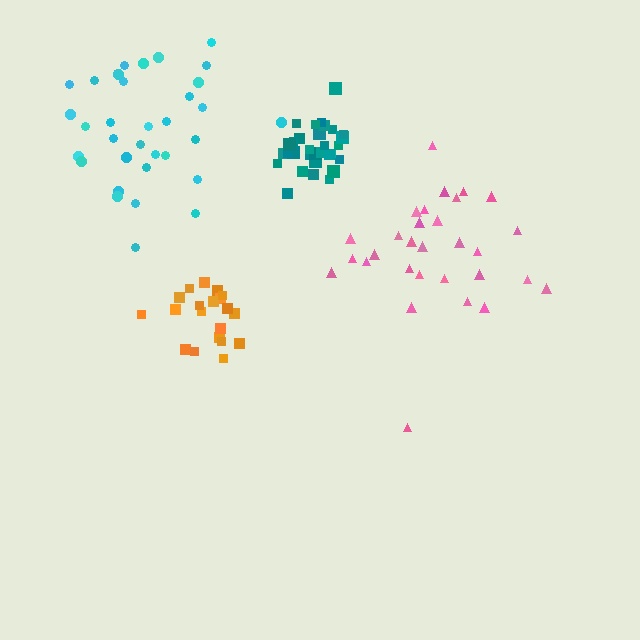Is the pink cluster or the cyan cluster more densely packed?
Cyan.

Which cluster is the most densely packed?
Teal.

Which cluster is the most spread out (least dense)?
Pink.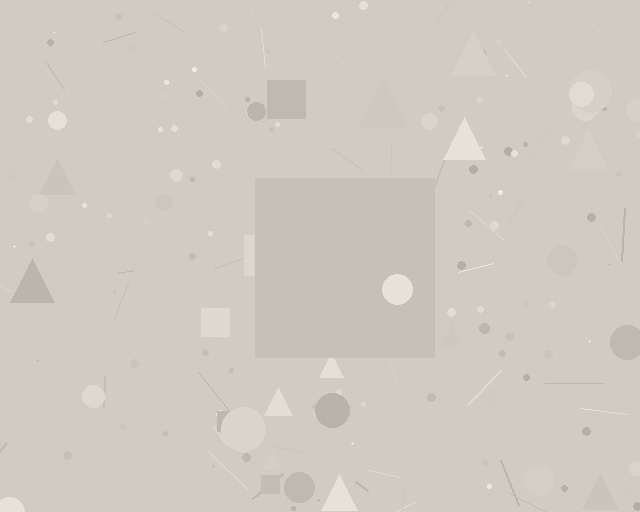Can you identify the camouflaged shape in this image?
The camouflaged shape is a square.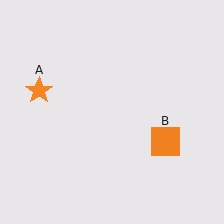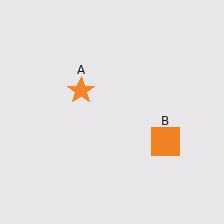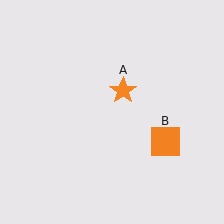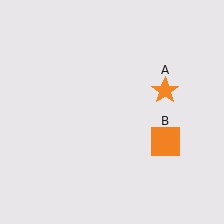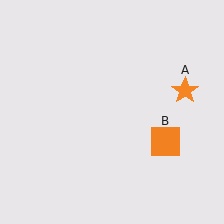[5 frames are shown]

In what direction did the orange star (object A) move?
The orange star (object A) moved right.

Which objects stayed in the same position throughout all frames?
Orange square (object B) remained stationary.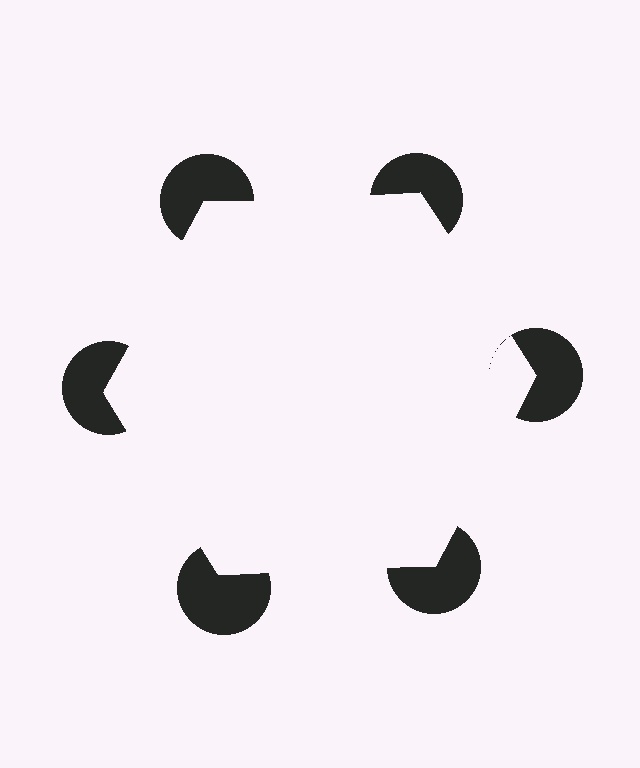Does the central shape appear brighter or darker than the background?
It typically appears slightly brighter than the background, even though no actual brightness change is drawn.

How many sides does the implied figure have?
6 sides.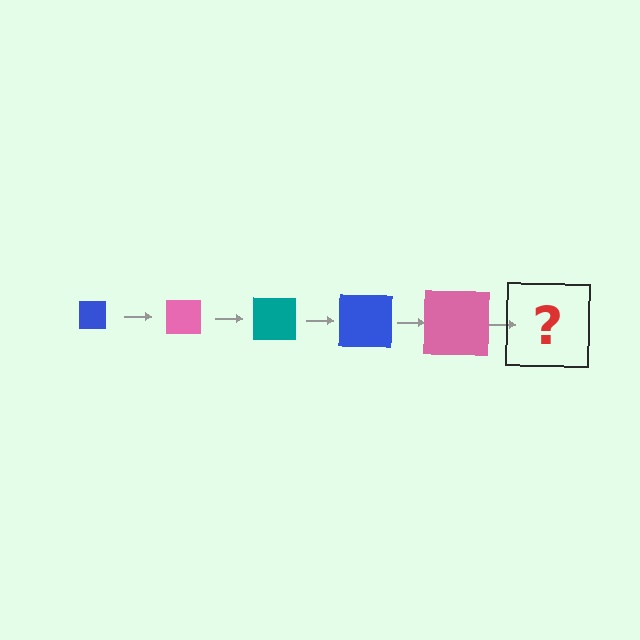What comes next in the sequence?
The next element should be a teal square, larger than the previous one.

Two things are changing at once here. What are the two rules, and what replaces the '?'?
The two rules are that the square grows larger each step and the color cycles through blue, pink, and teal. The '?' should be a teal square, larger than the previous one.